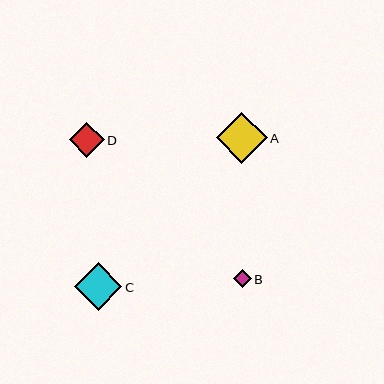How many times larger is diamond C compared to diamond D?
Diamond C is approximately 1.4 times the size of diamond D.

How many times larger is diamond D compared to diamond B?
Diamond D is approximately 1.9 times the size of diamond B.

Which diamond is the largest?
Diamond A is the largest with a size of approximately 51 pixels.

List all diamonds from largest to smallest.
From largest to smallest: A, C, D, B.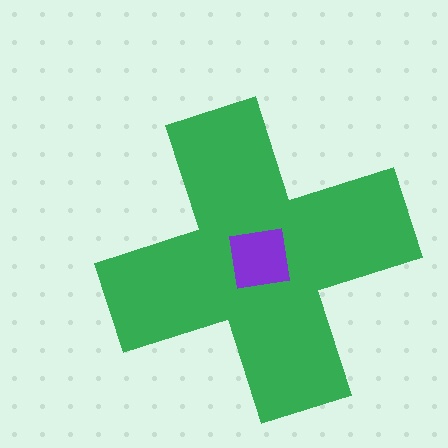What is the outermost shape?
The green cross.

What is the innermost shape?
The purple square.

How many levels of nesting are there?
2.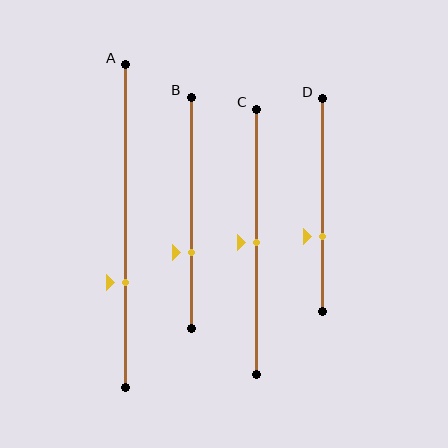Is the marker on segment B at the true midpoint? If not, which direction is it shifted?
No, the marker on segment B is shifted downward by about 17% of the segment length.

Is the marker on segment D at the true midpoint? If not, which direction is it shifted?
No, the marker on segment D is shifted downward by about 15% of the segment length.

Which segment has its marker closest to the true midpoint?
Segment C has its marker closest to the true midpoint.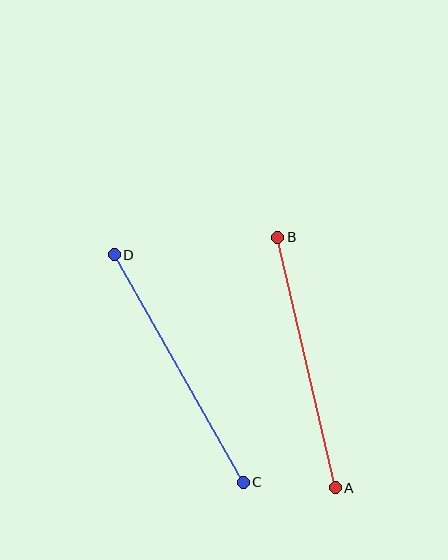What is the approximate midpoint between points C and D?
The midpoint is at approximately (179, 369) pixels.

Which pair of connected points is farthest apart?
Points C and D are farthest apart.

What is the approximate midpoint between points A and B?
The midpoint is at approximately (306, 363) pixels.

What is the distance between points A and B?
The distance is approximately 257 pixels.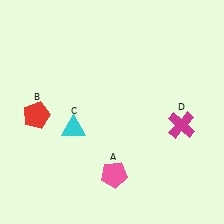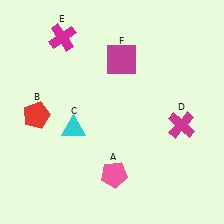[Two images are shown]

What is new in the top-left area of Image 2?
A magenta cross (E) was added in the top-left area of Image 2.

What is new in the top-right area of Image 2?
A magenta square (F) was added in the top-right area of Image 2.